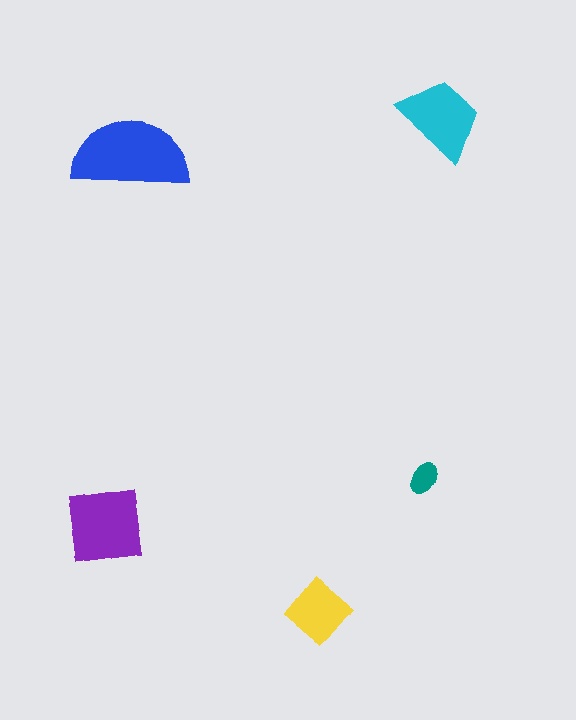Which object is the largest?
The blue semicircle.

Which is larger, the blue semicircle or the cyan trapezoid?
The blue semicircle.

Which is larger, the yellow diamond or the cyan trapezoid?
The cyan trapezoid.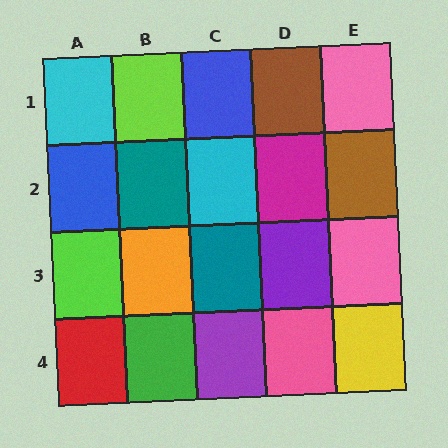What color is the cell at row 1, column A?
Cyan.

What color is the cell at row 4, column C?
Purple.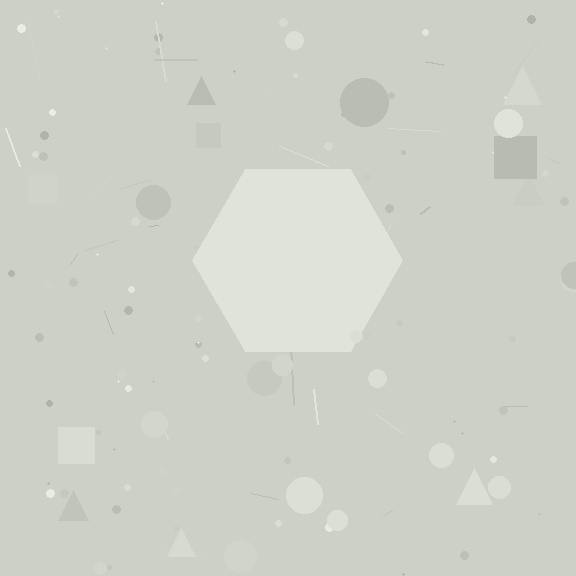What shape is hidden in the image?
A hexagon is hidden in the image.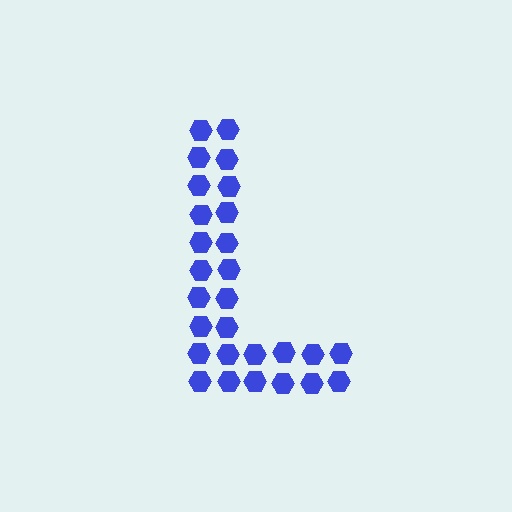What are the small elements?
The small elements are hexagons.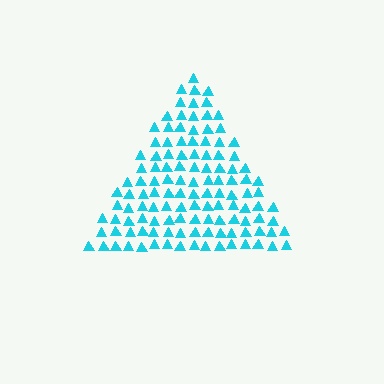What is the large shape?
The large shape is a triangle.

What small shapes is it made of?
It is made of small triangles.